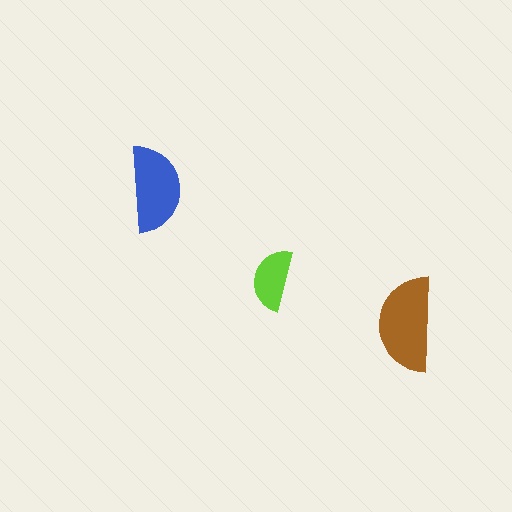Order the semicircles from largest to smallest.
the brown one, the blue one, the lime one.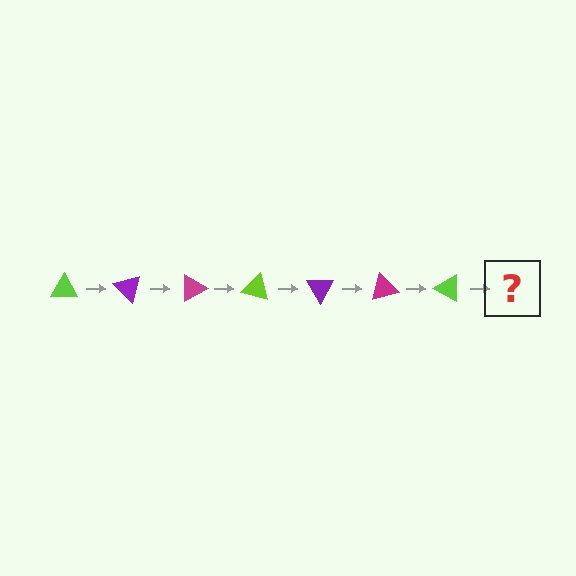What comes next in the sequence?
The next element should be a purple triangle, rotated 315 degrees from the start.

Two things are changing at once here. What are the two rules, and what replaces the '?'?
The two rules are that it rotates 45 degrees each step and the color cycles through lime, purple, and magenta. The '?' should be a purple triangle, rotated 315 degrees from the start.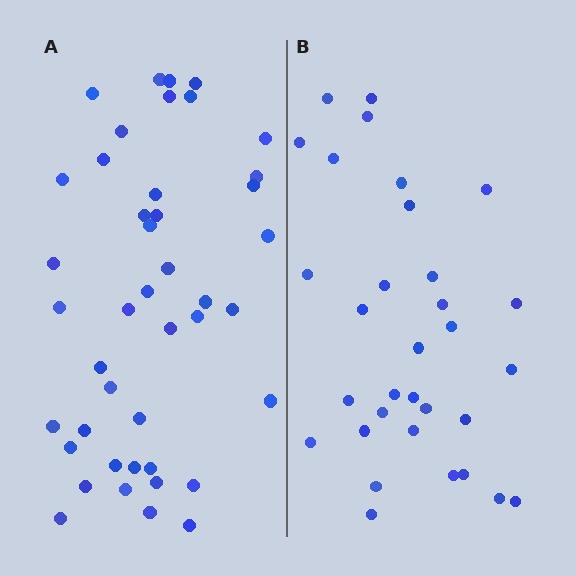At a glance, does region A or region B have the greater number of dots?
Region A (the left region) has more dots.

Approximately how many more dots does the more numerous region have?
Region A has roughly 12 or so more dots than region B.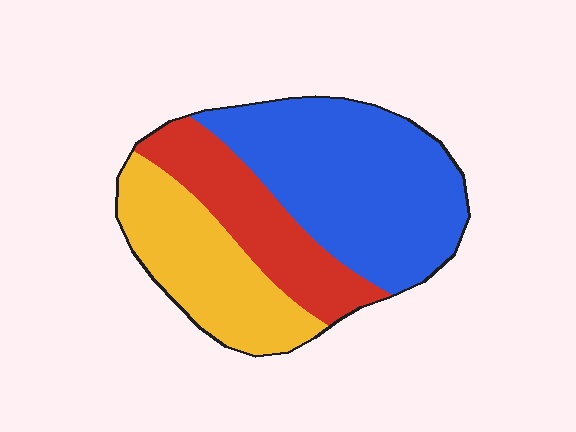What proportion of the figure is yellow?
Yellow takes up about one quarter (1/4) of the figure.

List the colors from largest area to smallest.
From largest to smallest: blue, yellow, red.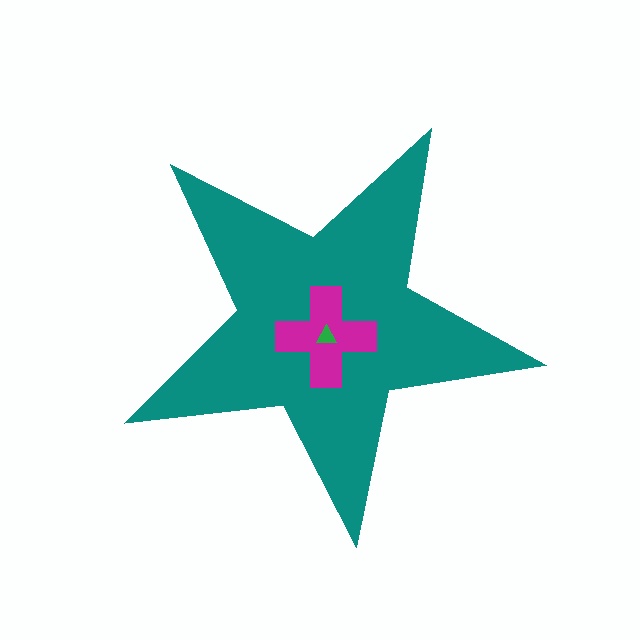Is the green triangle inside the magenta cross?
Yes.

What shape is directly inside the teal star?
The magenta cross.